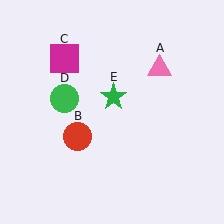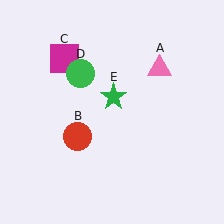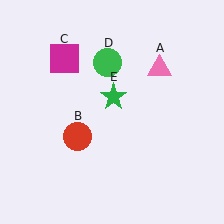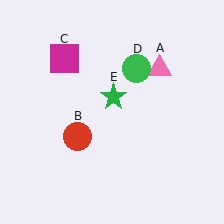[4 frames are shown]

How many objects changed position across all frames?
1 object changed position: green circle (object D).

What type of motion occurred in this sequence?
The green circle (object D) rotated clockwise around the center of the scene.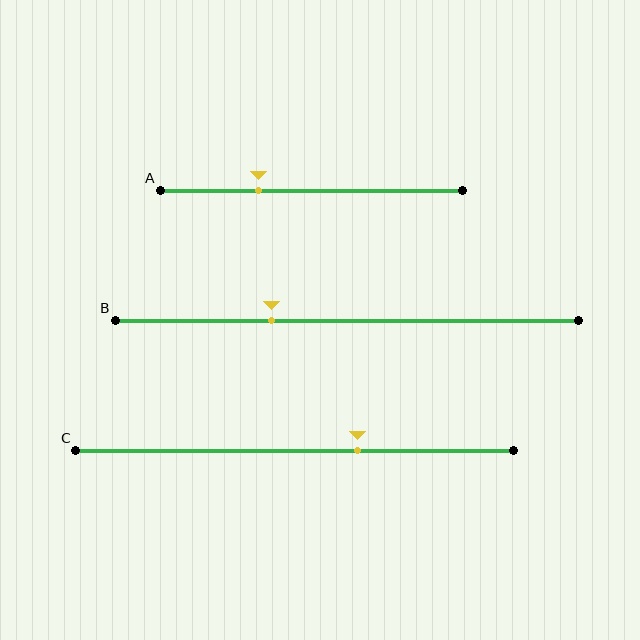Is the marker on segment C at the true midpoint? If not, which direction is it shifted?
No, the marker on segment C is shifted to the right by about 14% of the segment length.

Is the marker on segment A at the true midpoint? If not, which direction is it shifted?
No, the marker on segment A is shifted to the left by about 18% of the segment length.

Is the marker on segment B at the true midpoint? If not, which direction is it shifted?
No, the marker on segment B is shifted to the left by about 16% of the segment length.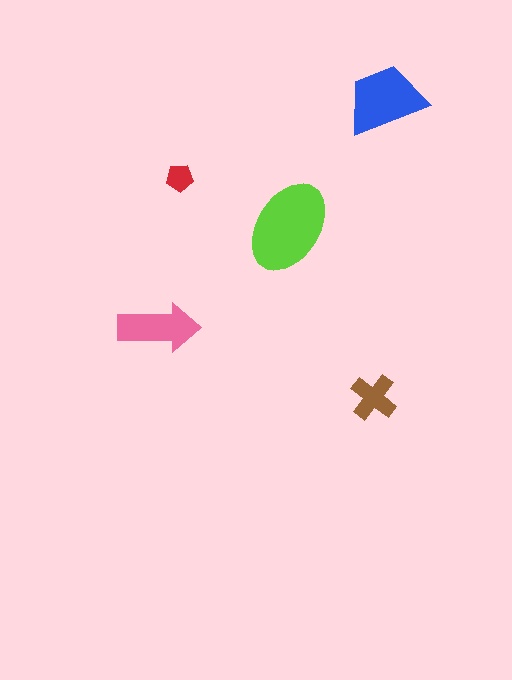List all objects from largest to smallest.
The lime ellipse, the blue trapezoid, the pink arrow, the brown cross, the red pentagon.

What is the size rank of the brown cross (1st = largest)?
4th.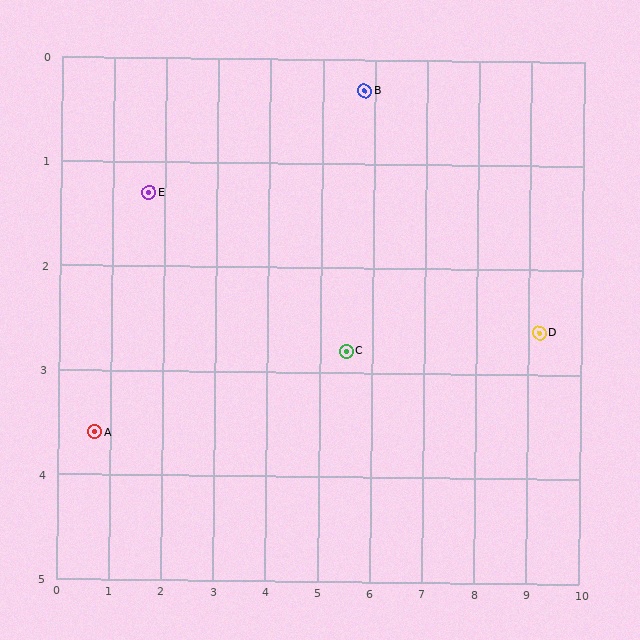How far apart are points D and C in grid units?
Points D and C are about 3.7 grid units apart.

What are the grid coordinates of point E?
Point E is at approximately (1.7, 1.3).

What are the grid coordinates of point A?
Point A is at approximately (0.7, 3.6).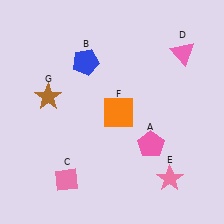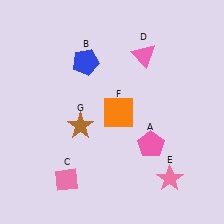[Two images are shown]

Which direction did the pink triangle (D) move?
The pink triangle (D) moved left.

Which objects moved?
The objects that moved are: the pink triangle (D), the brown star (G).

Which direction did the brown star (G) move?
The brown star (G) moved right.